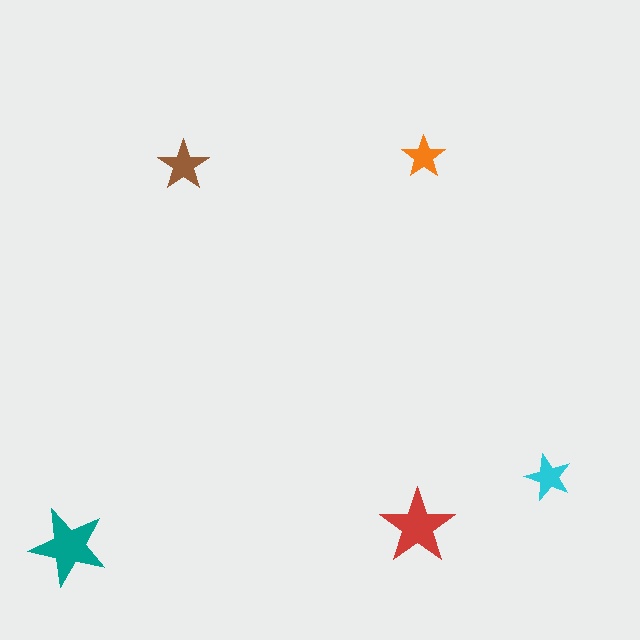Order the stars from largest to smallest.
the teal one, the red one, the brown one, the cyan one, the orange one.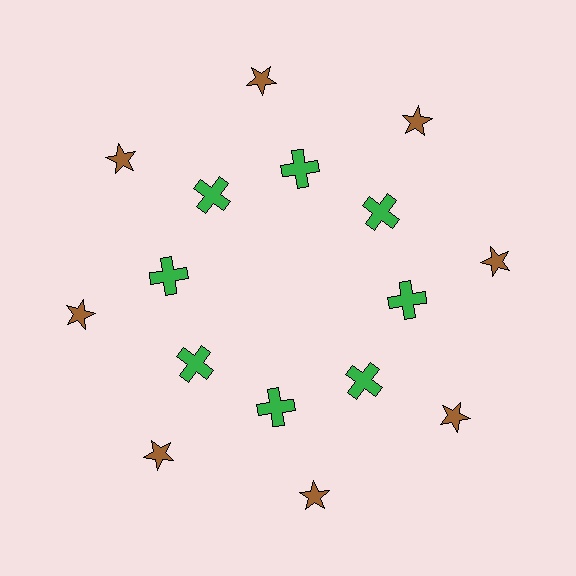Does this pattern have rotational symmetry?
Yes, this pattern has 8-fold rotational symmetry. It looks the same after rotating 45 degrees around the center.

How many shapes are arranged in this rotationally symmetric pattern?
There are 16 shapes, arranged in 8 groups of 2.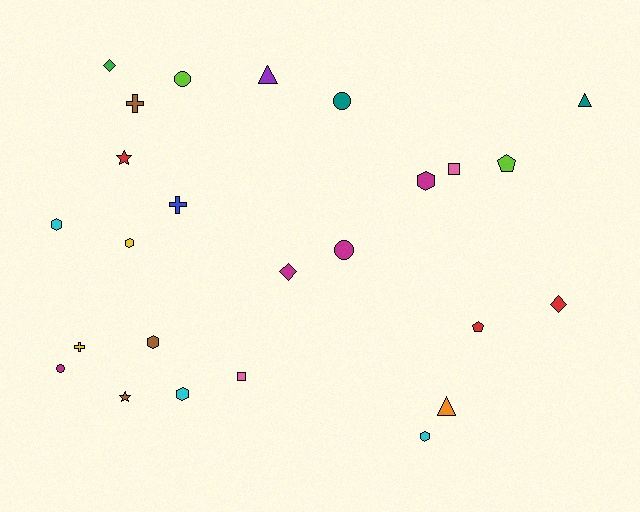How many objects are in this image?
There are 25 objects.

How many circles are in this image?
There are 4 circles.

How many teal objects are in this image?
There are 2 teal objects.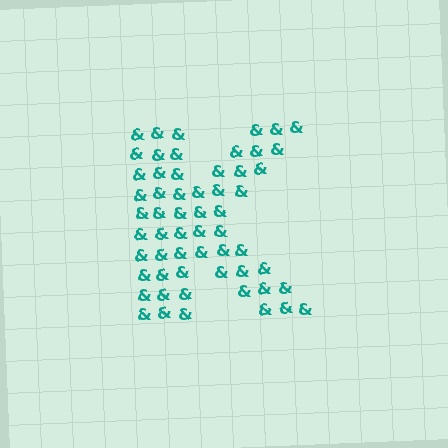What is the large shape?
The large shape is the letter K.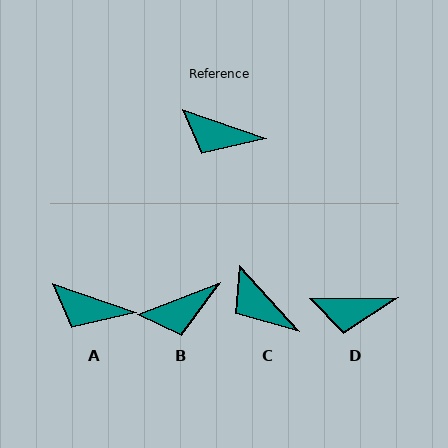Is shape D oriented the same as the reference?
No, it is off by about 20 degrees.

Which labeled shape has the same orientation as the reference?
A.